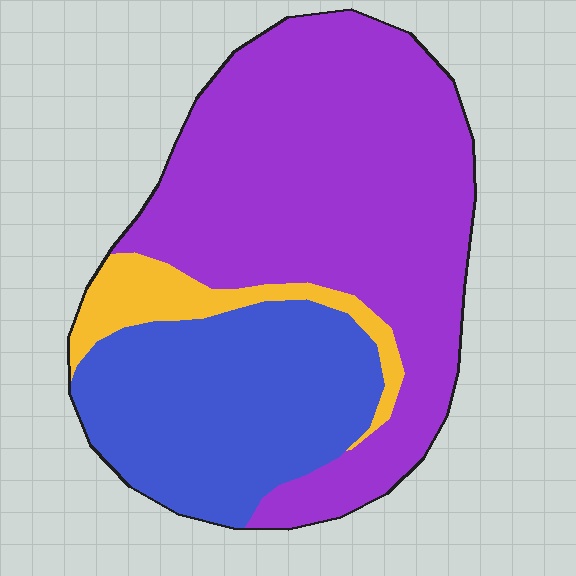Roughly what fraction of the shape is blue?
Blue covers about 30% of the shape.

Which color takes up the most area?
Purple, at roughly 60%.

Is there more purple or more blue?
Purple.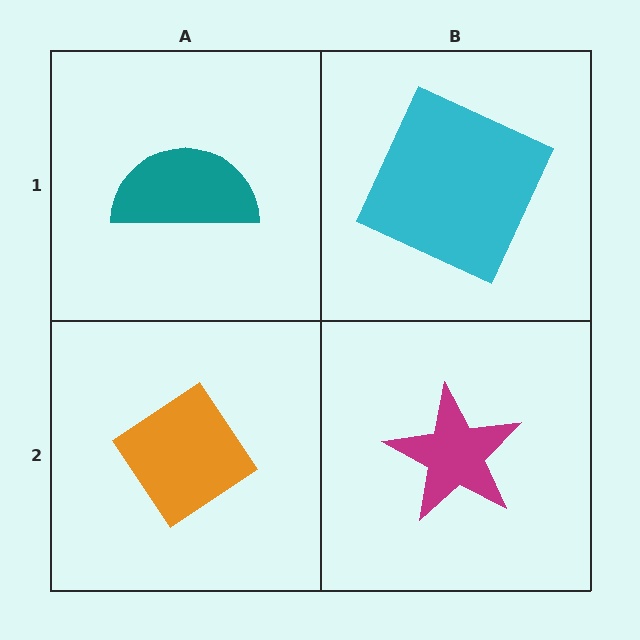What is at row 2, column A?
An orange diamond.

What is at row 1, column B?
A cyan square.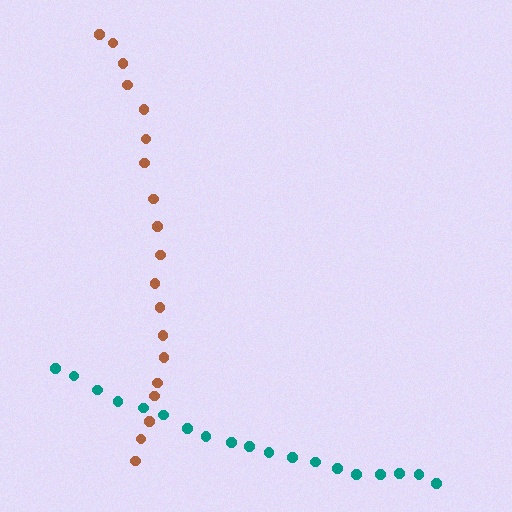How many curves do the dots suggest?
There are 2 distinct paths.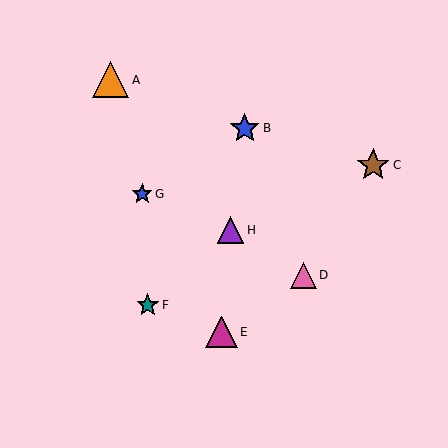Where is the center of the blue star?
The center of the blue star is at (142, 194).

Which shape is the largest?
The orange triangle (labeled A) is the largest.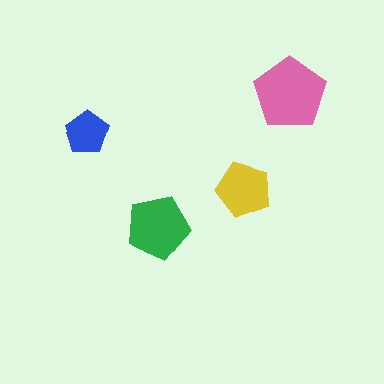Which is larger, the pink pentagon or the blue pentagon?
The pink one.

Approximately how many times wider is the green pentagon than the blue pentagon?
About 1.5 times wider.